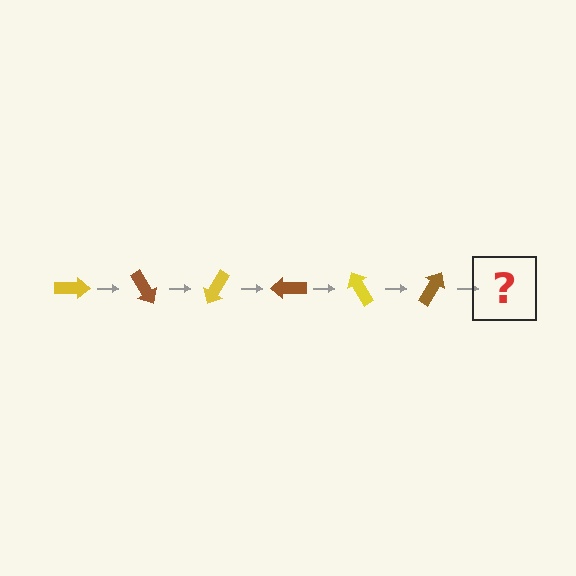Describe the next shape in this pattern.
It should be a yellow arrow, rotated 360 degrees from the start.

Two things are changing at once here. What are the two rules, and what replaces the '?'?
The two rules are that it rotates 60 degrees each step and the color cycles through yellow and brown. The '?' should be a yellow arrow, rotated 360 degrees from the start.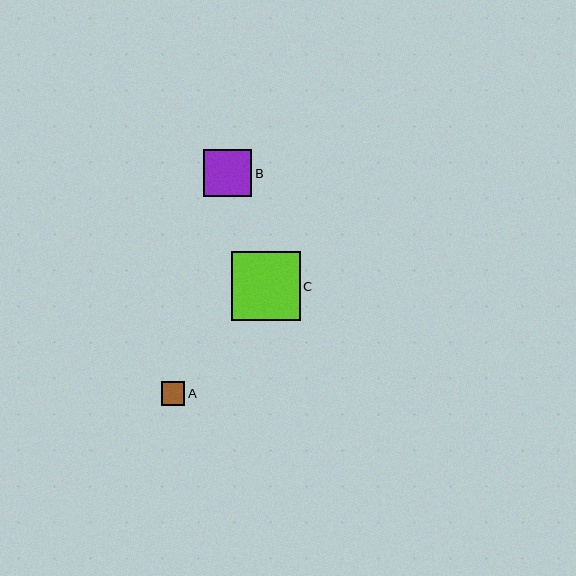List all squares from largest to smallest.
From largest to smallest: C, B, A.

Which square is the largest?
Square C is the largest with a size of approximately 69 pixels.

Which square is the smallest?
Square A is the smallest with a size of approximately 24 pixels.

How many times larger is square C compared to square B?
Square C is approximately 1.5 times the size of square B.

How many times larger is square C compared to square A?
Square C is approximately 2.9 times the size of square A.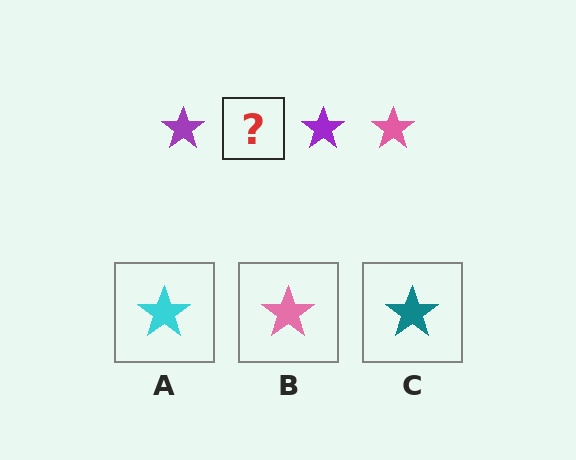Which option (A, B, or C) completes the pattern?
B.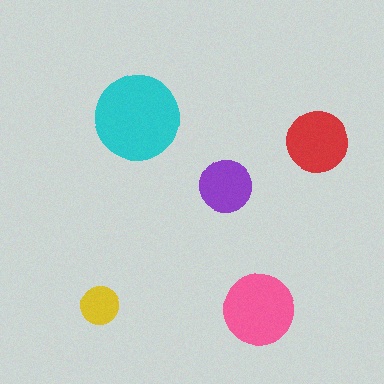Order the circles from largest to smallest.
the cyan one, the pink one, the red one, the purple one, the yellow one.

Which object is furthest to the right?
The red circle is rightmost.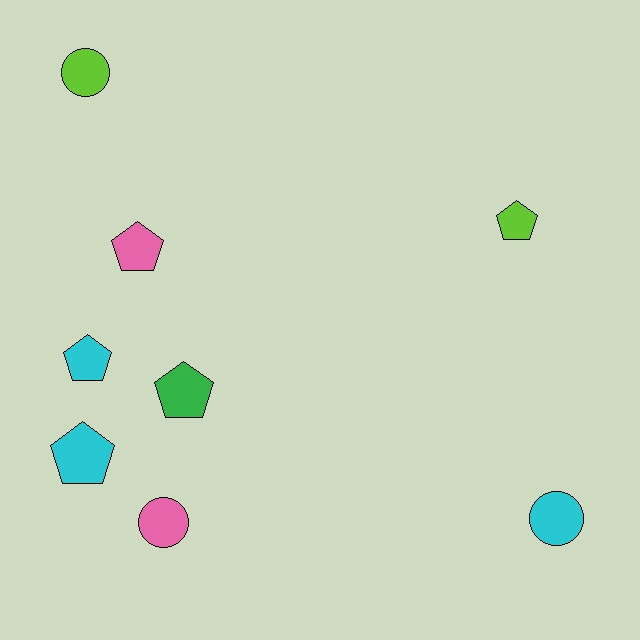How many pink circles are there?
There is 1 pink circle.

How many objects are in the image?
There are 8 objects.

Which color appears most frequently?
Cyan, with 3 objects.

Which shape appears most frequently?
Pentagon, with 5 objects.